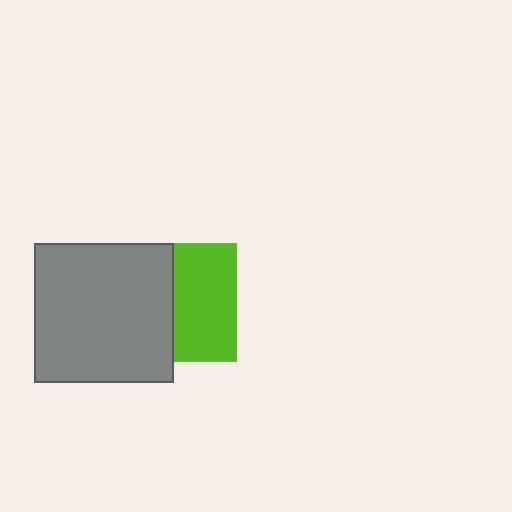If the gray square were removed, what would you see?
You would see the complete lime square.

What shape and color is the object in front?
The object in front is a gray square.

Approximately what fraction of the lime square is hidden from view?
Roughly 47% of the lime square is hidden behind the gray square.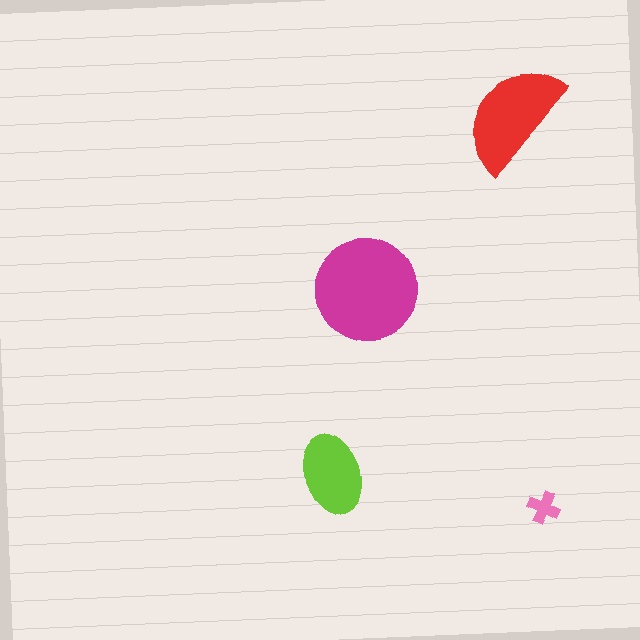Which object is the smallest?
The pink cross.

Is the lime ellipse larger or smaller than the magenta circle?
Smaller.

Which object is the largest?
The magenta circle.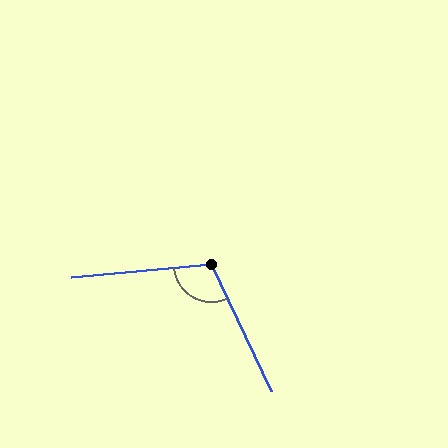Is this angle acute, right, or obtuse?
It is obtuse.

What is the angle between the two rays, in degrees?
Approximately 110 degrees.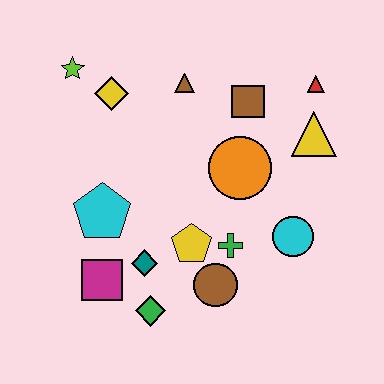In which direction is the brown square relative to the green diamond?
The brown square is above the green diamond.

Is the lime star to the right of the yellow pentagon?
No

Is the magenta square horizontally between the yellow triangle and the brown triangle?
No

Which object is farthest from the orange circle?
The lime star is farthest from the orange circle.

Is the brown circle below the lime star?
Yes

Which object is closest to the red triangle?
The yellow triangle is closest to the red triangle.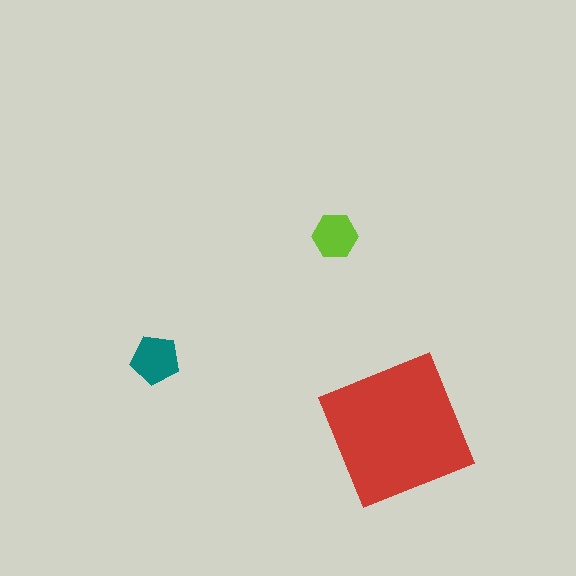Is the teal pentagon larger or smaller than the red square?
Smaller.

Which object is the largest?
The red square.